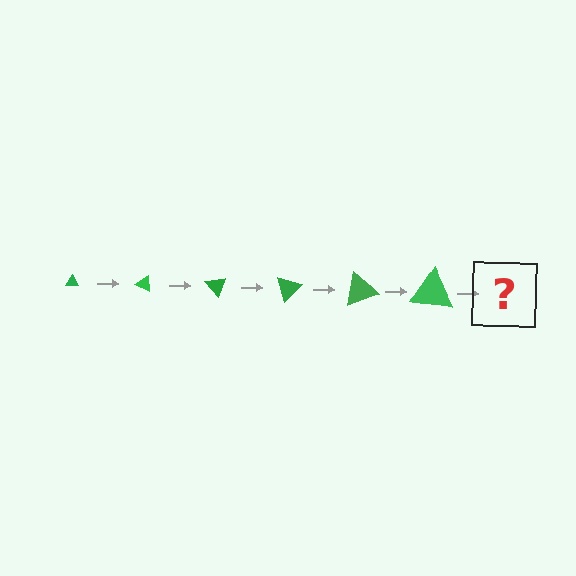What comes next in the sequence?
The next element should be a triangle, larger than the previous one and rotated 150 degrees from the start.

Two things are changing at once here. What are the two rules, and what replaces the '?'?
The two rules are that the triangle grows larger each step and it rotates 25 degrees each step. The '?' should be a triangle, larger than the previous one and rotated 150 degrees from the start.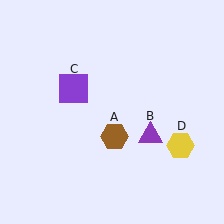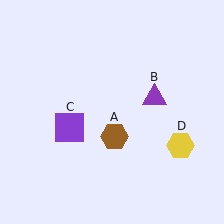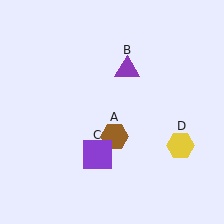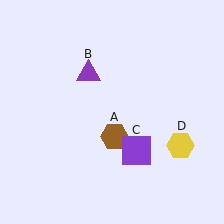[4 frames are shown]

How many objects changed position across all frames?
2 objects changed position: purple triangle (object B), purple square (object C).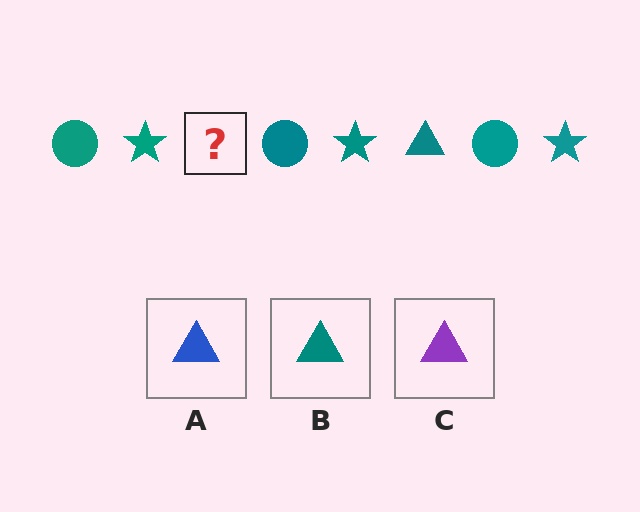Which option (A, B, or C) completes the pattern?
B.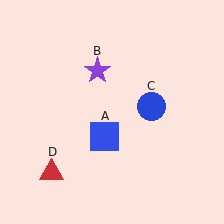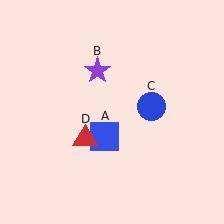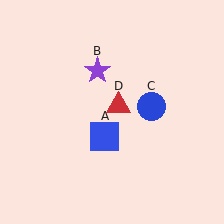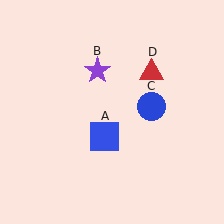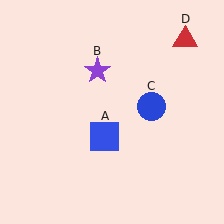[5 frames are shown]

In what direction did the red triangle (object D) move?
The red triangle (object D) moved up and to the right.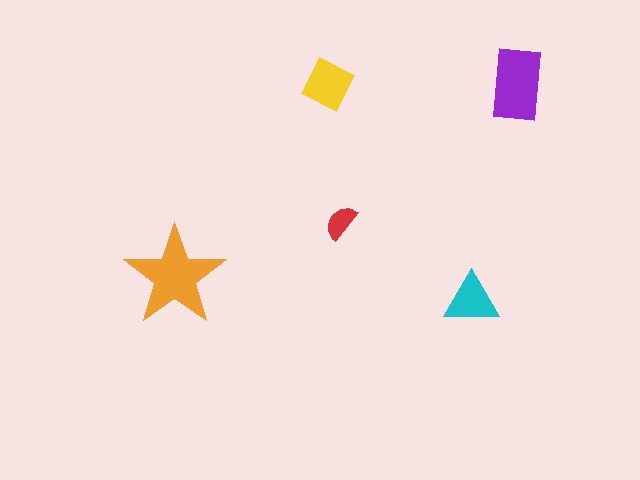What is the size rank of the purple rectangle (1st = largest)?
2nd.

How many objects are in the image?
There are 5 objects in the image.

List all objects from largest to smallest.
The orange star, the purple rectangle, the yellow diamond, the cyan triangle, the red semicircle.